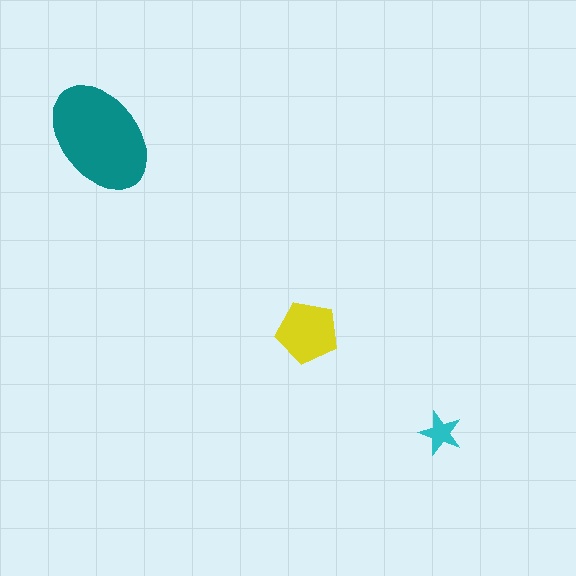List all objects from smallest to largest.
The cyan star, the yellow pentagon, the teal ellipse.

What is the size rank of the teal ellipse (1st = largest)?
1st.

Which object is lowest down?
The cyan star is bottommost.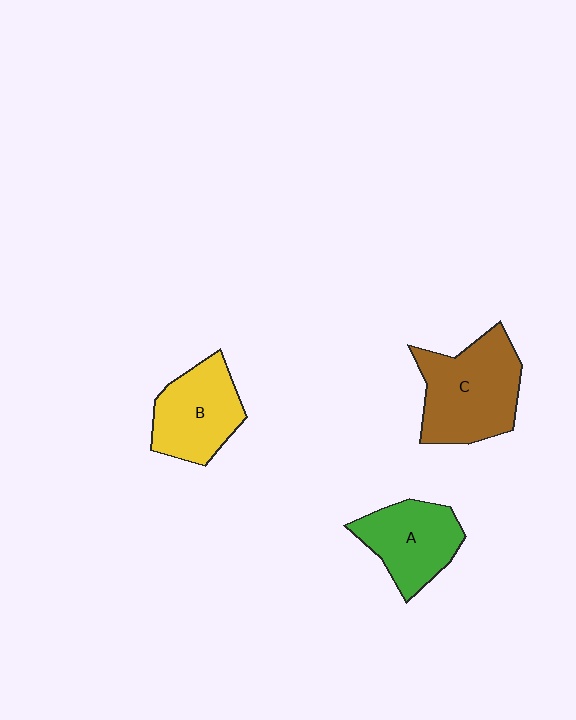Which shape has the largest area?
Shape C (brown).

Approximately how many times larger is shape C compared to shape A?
Approximately 1.4 times.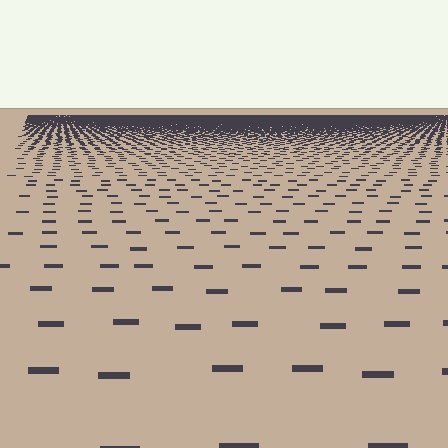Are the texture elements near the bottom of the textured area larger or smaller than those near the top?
Larger. Near the bottom, elements are closer to the viewer and appear at a bigger on-screen size.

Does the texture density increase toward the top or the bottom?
Density increases toward the top.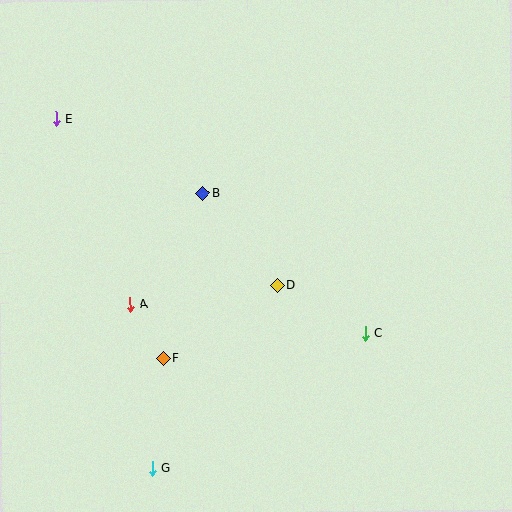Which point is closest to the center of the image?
Point D at (278, 285) is closest to the center.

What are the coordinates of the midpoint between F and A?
The midpoint between F and A is at (147, 331).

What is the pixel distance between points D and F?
The distance between D and F is 136 pixels.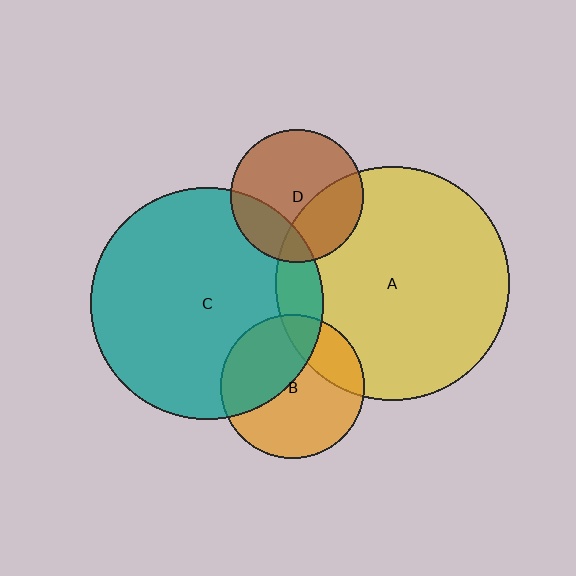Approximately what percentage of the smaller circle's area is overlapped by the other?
Approximately 10%.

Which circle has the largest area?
Circle A (yellow).